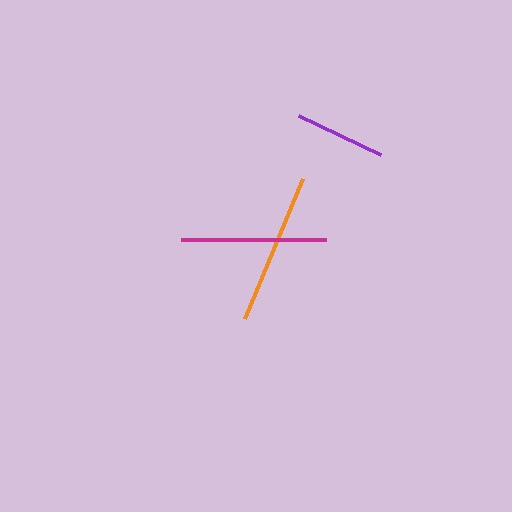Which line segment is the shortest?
The purple line is the shortest at approximately 91 pixels.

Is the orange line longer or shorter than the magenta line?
The orange line is longer than the magenta line.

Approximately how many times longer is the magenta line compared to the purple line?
The magenta line is approximately 1.6 times the length of the purple line.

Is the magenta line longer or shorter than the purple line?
The magenta line is longer than the purple line.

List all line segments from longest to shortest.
From longest to shortest: orange, magenta, purple.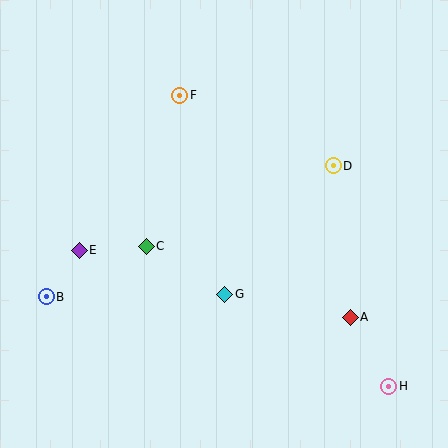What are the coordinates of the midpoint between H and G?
The midpoint between H and G is at (307, 340).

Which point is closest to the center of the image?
Point G at (225, 294) is closest to the center.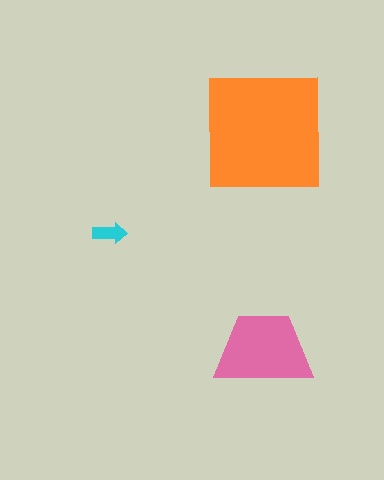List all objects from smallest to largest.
The cyan arrow, the pink trapezoid, the orange square.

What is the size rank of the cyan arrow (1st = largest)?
3rd.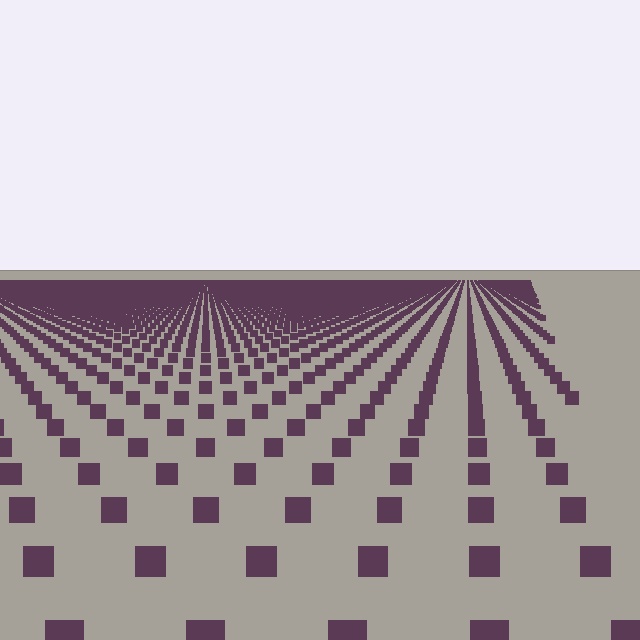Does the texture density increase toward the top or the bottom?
Density increases toward the top.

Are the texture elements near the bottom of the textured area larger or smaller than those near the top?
Larger. Near the bottom, elements are closer to the viewer and appear at a bigger on-screen size.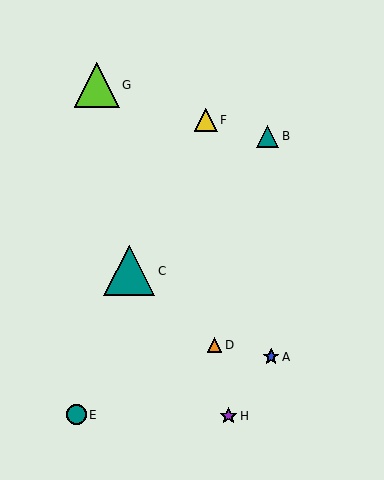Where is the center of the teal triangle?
The center of the teal triangle is at (268, 136).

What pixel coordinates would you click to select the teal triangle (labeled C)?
Click at (129, 271) to select the teal triangle C.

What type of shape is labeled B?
Shape B is a teal triangle.